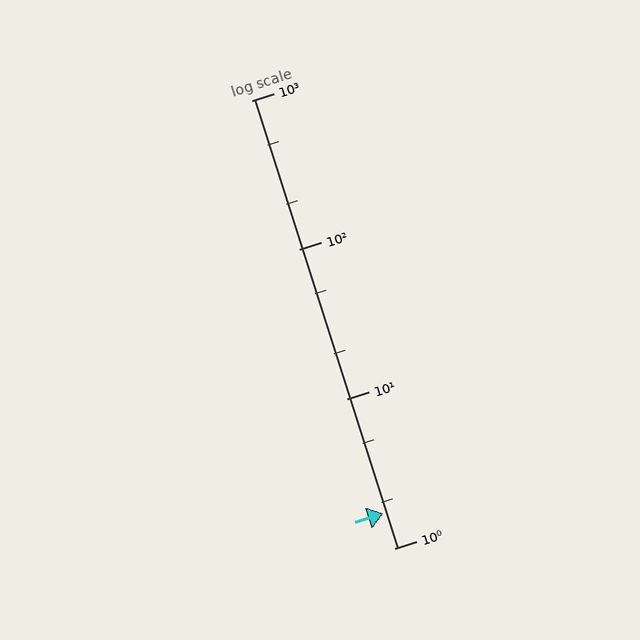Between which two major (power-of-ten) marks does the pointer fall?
The pointer is between 1 and 10.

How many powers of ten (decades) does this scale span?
The scale spans 3 decades, from 1 to 1000.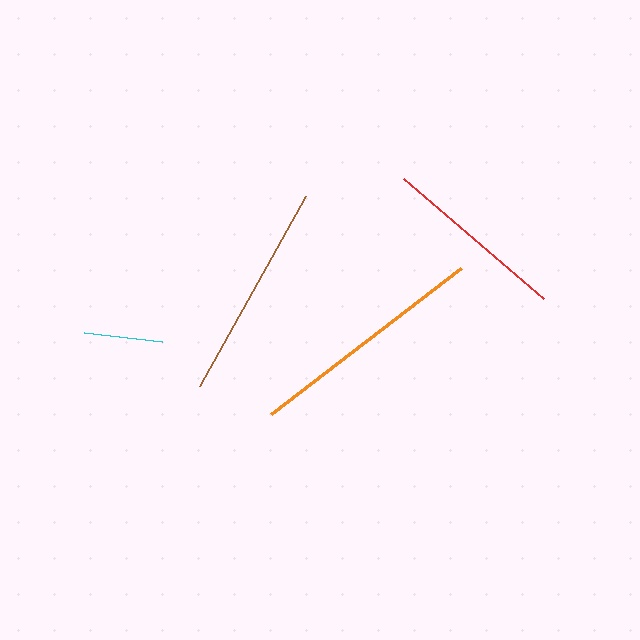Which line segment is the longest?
The orange line is the longest at approximately 239 pixels.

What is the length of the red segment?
The red segment is approximately 184 pixels long.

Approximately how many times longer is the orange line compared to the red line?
The orange line is approximately 1.3 times the length of the red line.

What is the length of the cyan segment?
The cyan segment is approximately 78 pixels long.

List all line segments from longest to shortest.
From longest to shortest: orange, brown, red, cyan.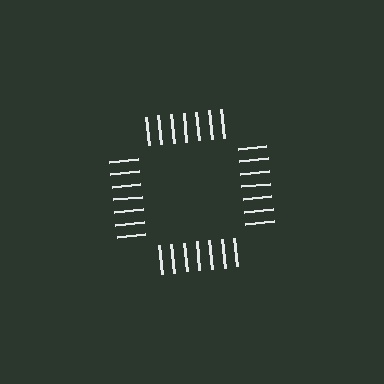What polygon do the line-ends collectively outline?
An illusory square — the line segments terminate on its edges but no continuous stroke is drawn.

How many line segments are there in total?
28 — 7 along each of the 4 edges.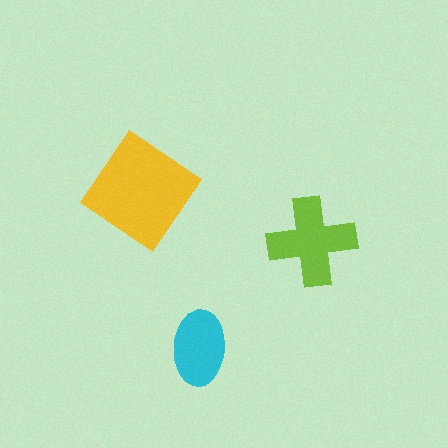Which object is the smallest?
The cyan ellipse.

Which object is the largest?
The yellow diamond.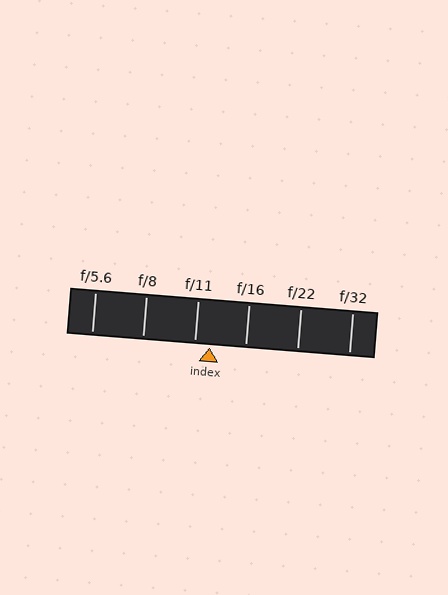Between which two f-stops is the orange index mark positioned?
The index mark is between f/11 and f/16.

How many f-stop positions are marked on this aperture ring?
There are 6 f-stop positions marked.